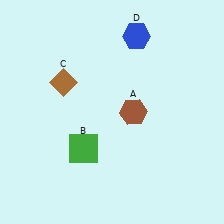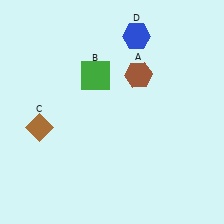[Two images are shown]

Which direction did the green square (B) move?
The green square (B) moved up.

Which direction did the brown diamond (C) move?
The brown diamond (C) moved down.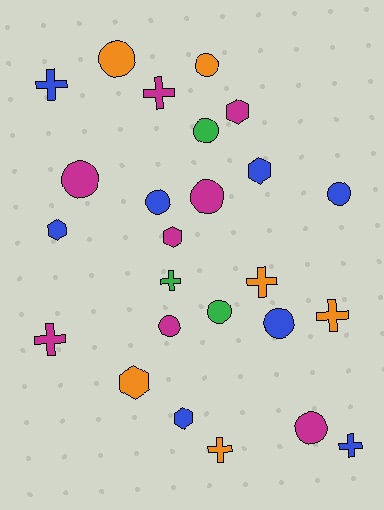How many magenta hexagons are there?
There are 2 magenta hexagons.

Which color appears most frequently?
Blue, with 8 objects.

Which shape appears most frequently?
Circle, with 11 objects.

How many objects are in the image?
There are 25 objects.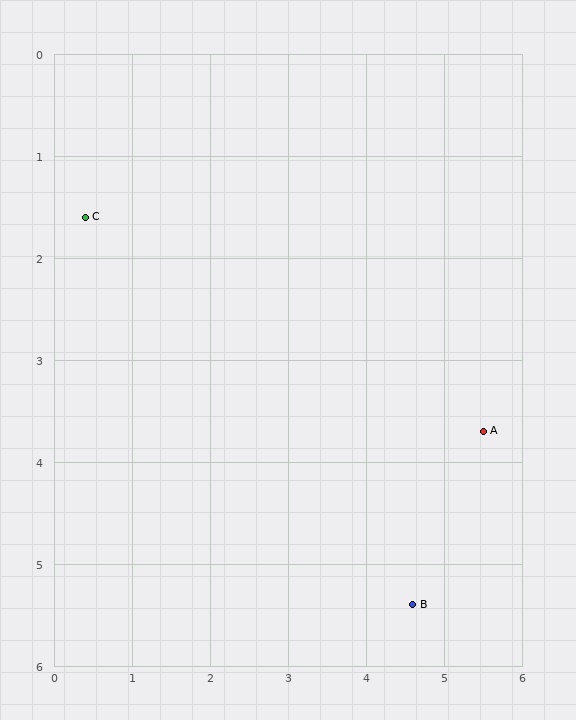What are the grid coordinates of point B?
Point B is at approximately (4.6, 5.4).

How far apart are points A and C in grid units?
Points A and C are about 5.5 grid units apart.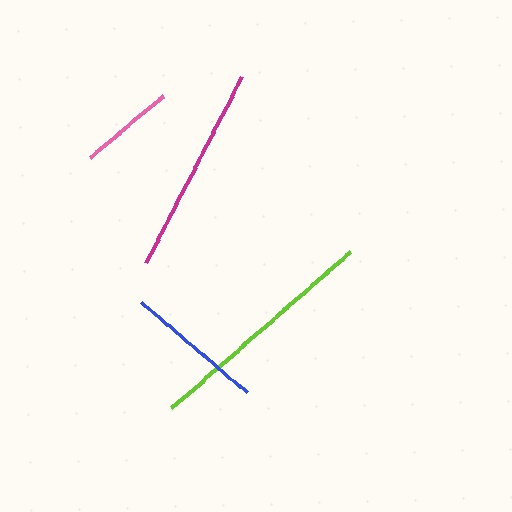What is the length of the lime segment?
The lime segment is approximately 238 pixels long.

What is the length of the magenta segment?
The magenta segment is approximately 209 pixels long.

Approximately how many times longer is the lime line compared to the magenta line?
The lime line is approximately 1.1 times the length of the magenta line.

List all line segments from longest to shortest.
From longest to shortest: lime, magenta, blue, pink.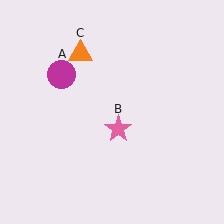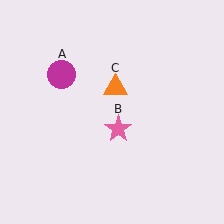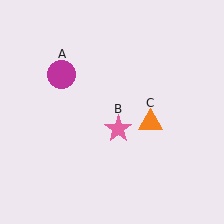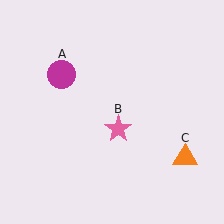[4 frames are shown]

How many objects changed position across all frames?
1 object changed position: orange triangle (object C).